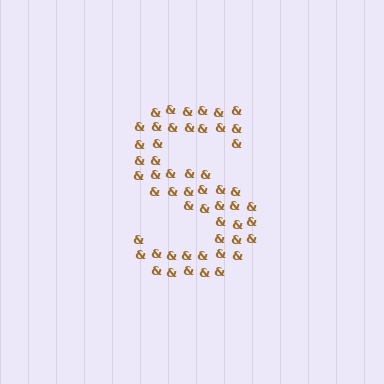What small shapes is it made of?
It is made of small ampersands.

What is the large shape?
The large shape is the letter S.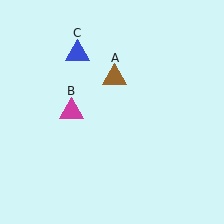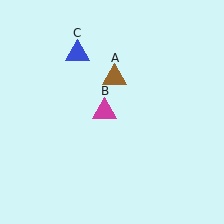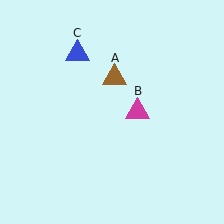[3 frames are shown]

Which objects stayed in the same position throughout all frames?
Brown triangle (object A) and blue triangle (object C) remained stationary.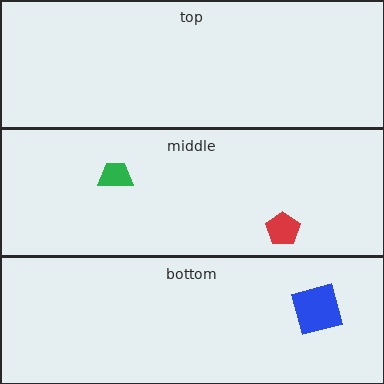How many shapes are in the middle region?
2.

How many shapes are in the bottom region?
1.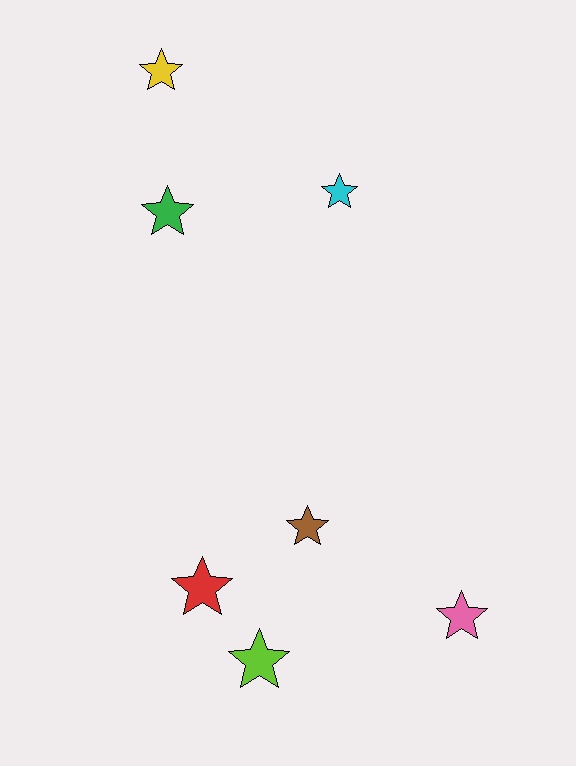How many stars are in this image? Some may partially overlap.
There are 7 stars.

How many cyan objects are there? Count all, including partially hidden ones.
There is 1 cyan object.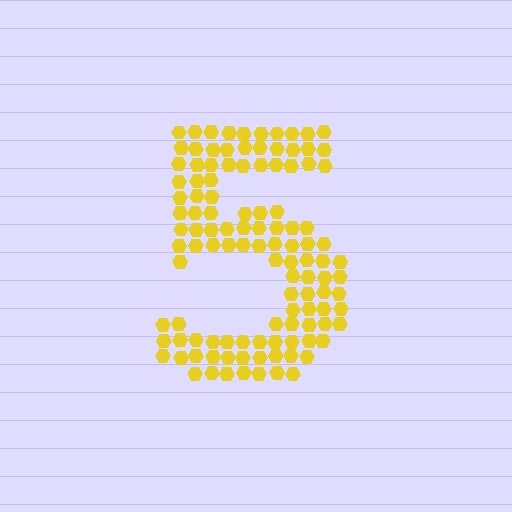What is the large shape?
The large shape is the digit 5.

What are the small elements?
The small elements are hexagons.